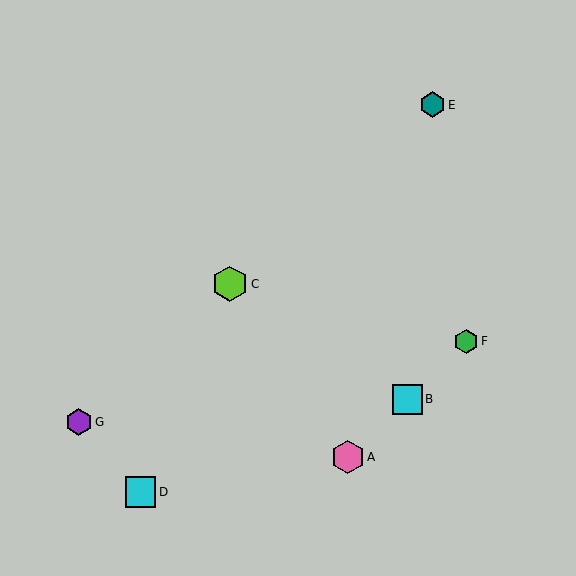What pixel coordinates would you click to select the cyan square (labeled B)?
Click at (407, 399) to select the cyan square B.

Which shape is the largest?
The lime hexagon (labeled C) is the largest.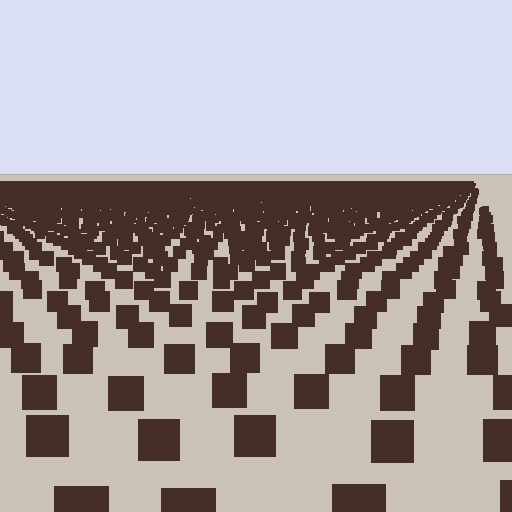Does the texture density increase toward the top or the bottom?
Density increases toward the top.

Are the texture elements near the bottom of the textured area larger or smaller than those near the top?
Larger. Near the bottom, elements are closer to the viewer and appear at a bigger on-screen size.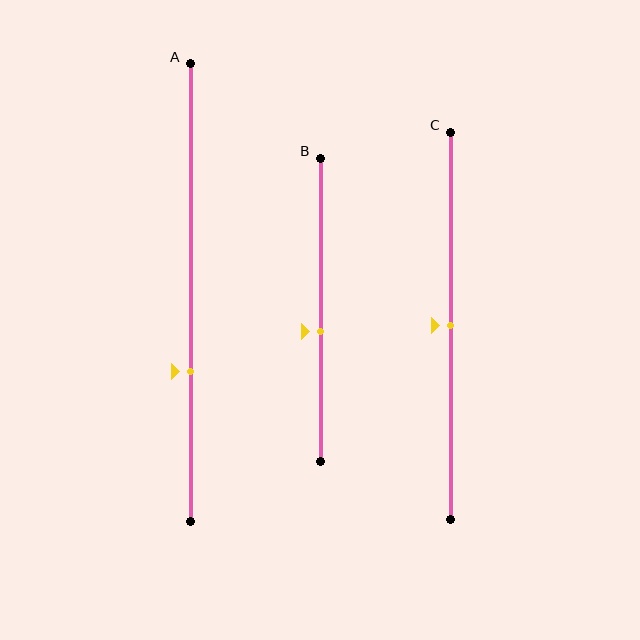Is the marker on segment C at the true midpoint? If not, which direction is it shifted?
Yes, the marker on segment C is at the true midpoint.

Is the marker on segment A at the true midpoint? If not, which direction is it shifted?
No, the marker on segment A is shifted downward by about 17% of the segment length.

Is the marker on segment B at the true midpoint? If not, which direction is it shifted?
No, the marker on segment B is shifted downward by about 7% of the segment length.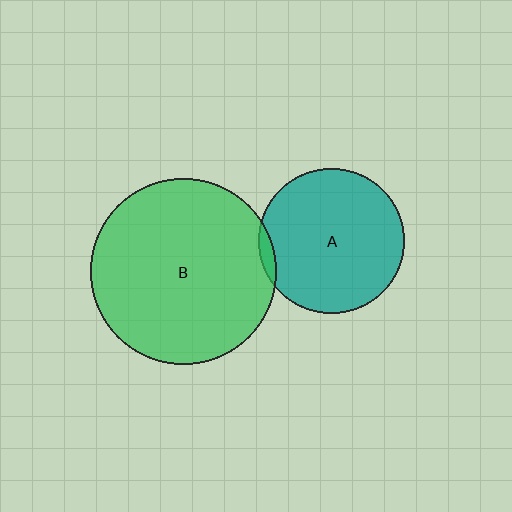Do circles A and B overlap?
Yes.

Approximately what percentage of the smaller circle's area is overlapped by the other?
Approximately 5%.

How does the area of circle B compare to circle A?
Approximately 1.6 times.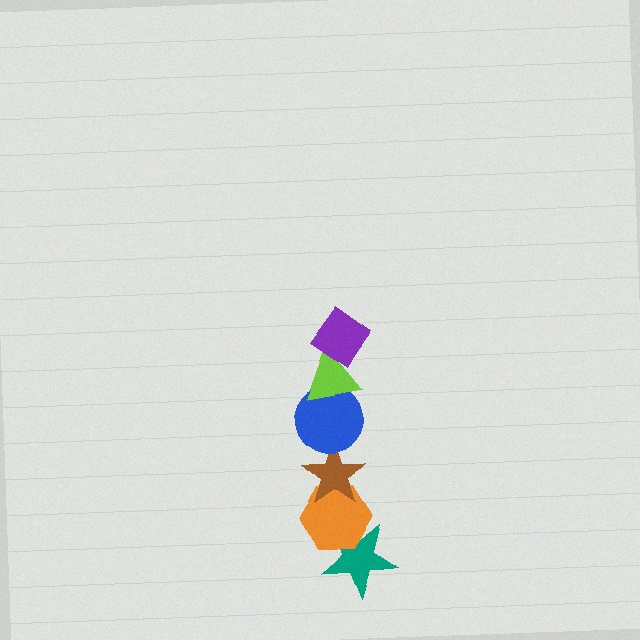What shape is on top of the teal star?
The orange hexagon is on top of the teal star.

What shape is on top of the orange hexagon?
The brown star is on top of the orange hexagon.